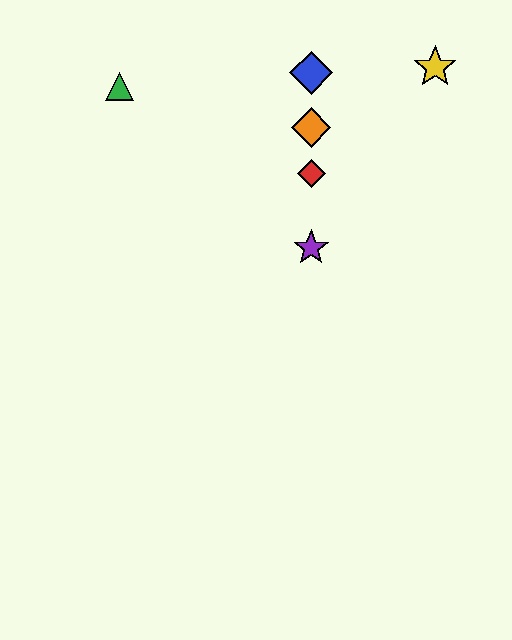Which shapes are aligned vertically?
The red diamond, the blue diamond, the purple star, the orange diamond are aligned vertically.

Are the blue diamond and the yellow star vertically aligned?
No, the blue diamond is at x≈311 and the yellow star is at x≈435.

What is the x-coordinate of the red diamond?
The red diamond is at x≈311.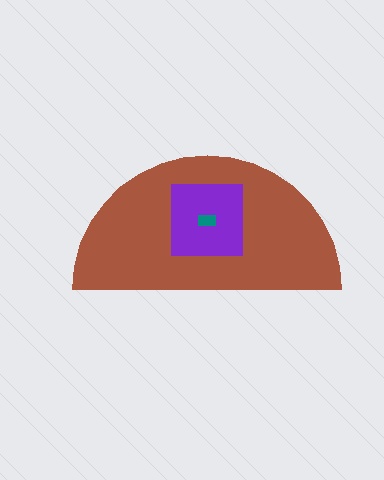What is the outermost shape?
The brown semicircle.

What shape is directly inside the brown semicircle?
The purple square.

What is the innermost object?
The teal rectangle.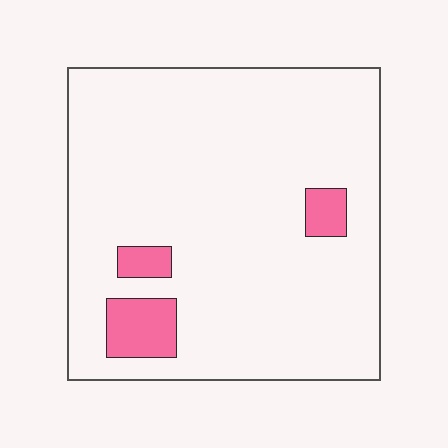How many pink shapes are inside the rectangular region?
3.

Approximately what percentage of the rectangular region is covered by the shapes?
Approximately 10%.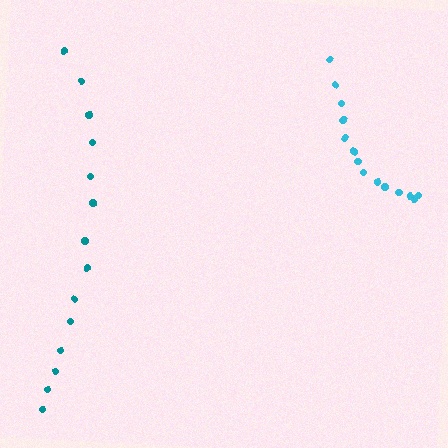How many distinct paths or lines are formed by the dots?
There are 2 distinct paths.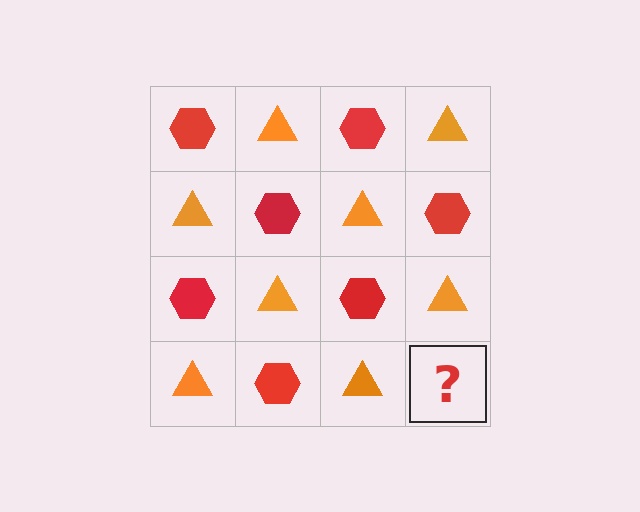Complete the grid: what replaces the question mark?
The question mark should be replaced with a red hexagon.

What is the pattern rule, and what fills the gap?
The rule is that it alternates red hexagon and orange triangle in a checkerboard pattern. The gap should be filled with a red hexagon.